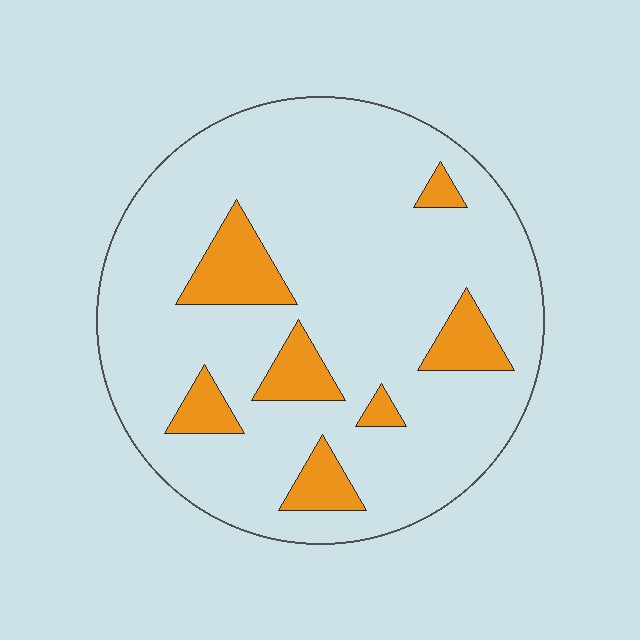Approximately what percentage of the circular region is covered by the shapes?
Approximately 15%.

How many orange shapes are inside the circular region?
7.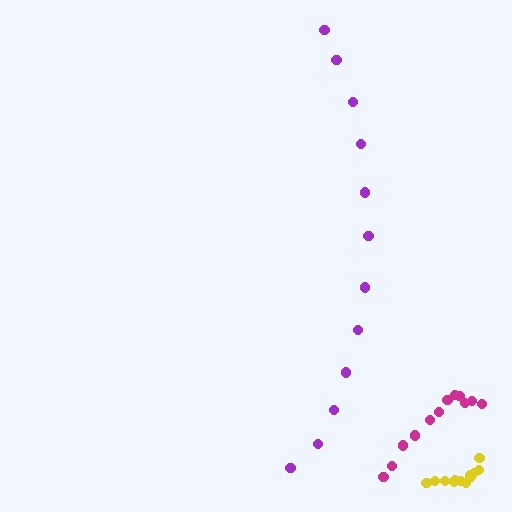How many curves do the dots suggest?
There are 3 distinct paths.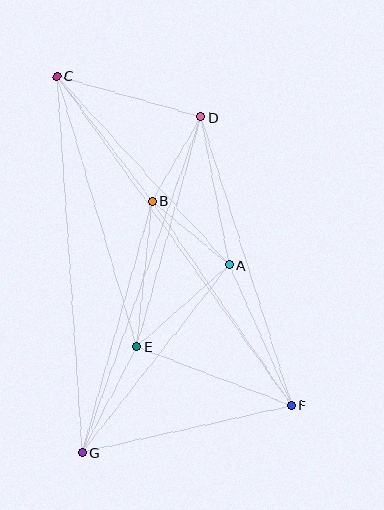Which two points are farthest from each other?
Points C and F are farthest from each other.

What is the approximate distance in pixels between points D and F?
The distance between D and F is approximately 303 pixels.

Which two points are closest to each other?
Points B and D are closest to each other.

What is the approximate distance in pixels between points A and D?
The distance between A and D is approximately 150 pixels.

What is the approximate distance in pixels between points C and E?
The distance between C and E is approximately 282 pixels.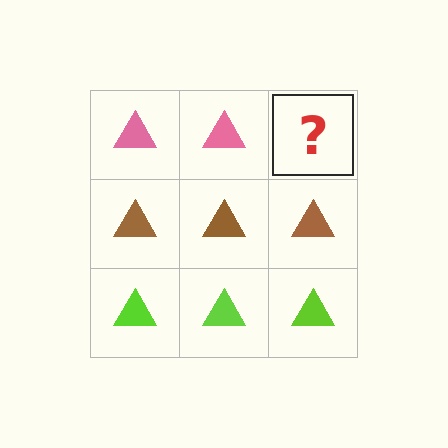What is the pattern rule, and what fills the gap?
The rule is that each row has a consistent color. The gap should be filled with a pink triangle.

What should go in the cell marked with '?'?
The missing cell should contain a pink triangle.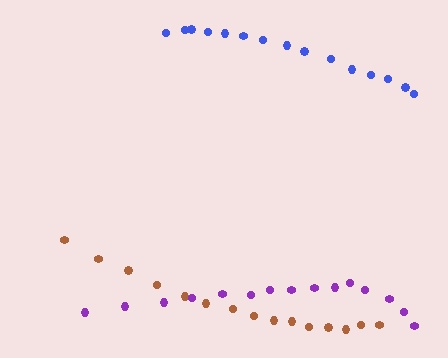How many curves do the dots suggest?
There are 3 distinct paths.